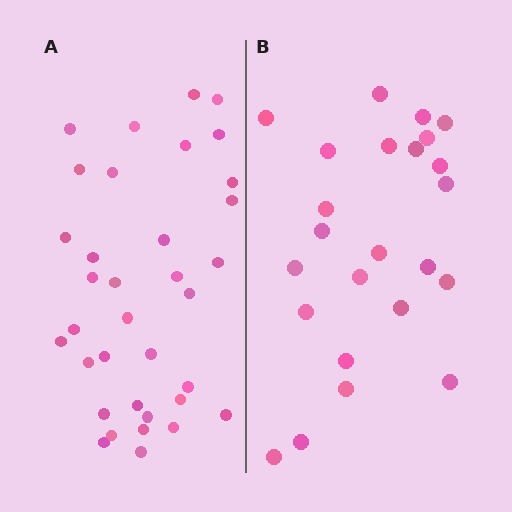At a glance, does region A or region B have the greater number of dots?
Region A (the left region) has more dots.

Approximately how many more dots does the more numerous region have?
Region A has roughly 12 or so more dots than region B.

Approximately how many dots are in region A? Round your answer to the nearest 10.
About 40 dots. (The exact count is 35, which rounds to 40.)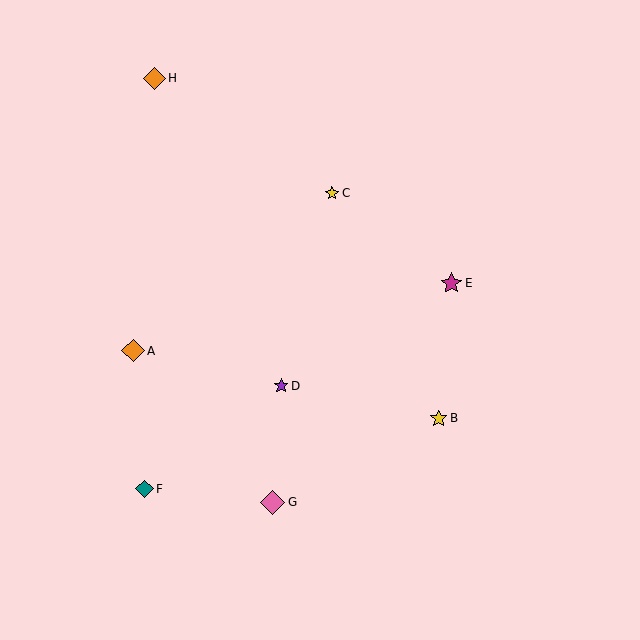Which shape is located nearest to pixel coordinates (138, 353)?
The orange diamond (labeled A) at (133, 351) is nearest to that location.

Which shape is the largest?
The pink diamond (labeled G) is the largest.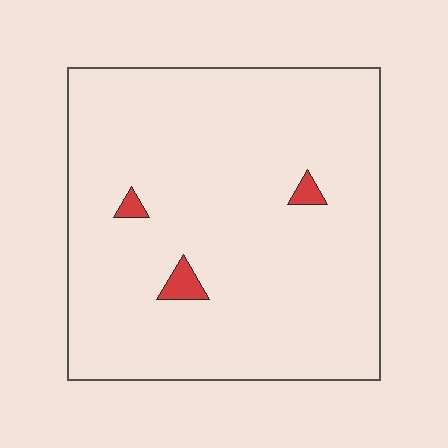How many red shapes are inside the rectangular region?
3.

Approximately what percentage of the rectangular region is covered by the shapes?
Approximately 5%.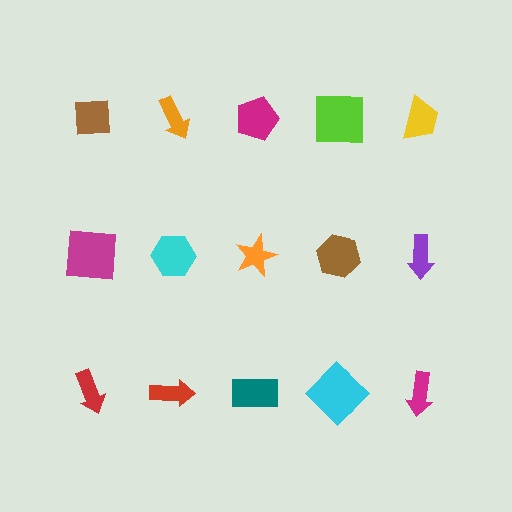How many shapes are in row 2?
5 shapes.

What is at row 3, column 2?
A red arrow.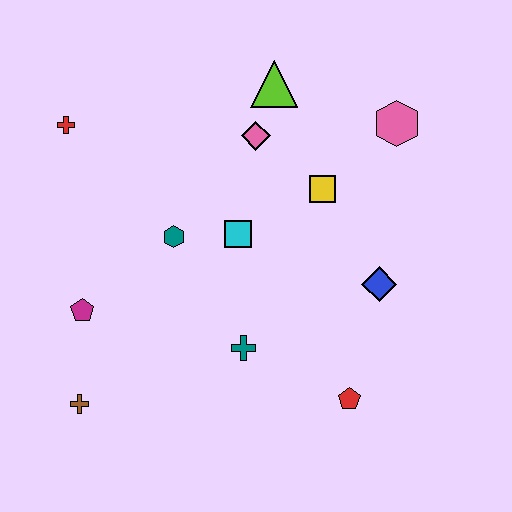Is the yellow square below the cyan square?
No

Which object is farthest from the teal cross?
The red cross is farthest from the teal cross.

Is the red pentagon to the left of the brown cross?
No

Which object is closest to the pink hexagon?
The yellow square is closest to the pink hexagon.